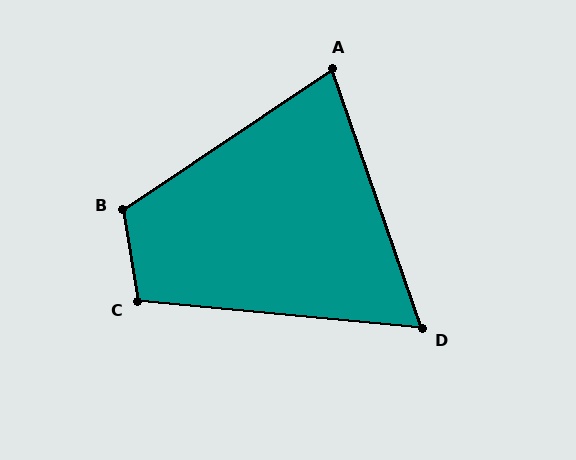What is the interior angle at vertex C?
Approximately 104 degrees (obtuse).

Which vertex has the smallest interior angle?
D, at approximately 65 degrees.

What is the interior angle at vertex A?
Approximately 76 degrees (acute).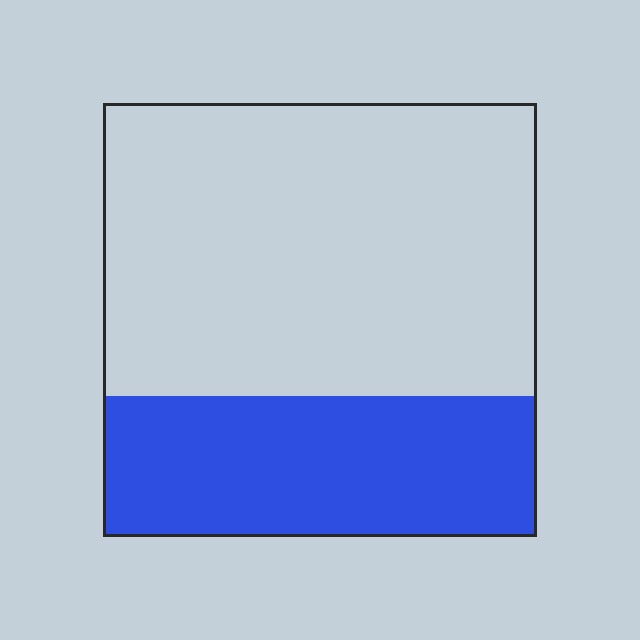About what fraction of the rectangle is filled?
About one third (1/3).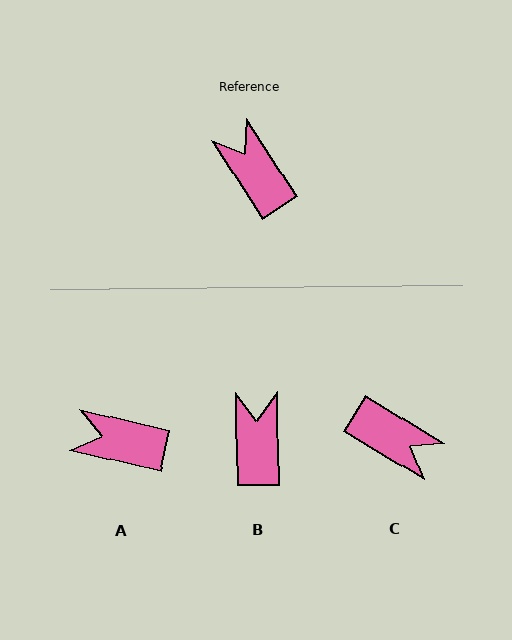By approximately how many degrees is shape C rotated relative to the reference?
Approximately 154 degrees clockwise.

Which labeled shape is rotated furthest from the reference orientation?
C, about 154 degrees away.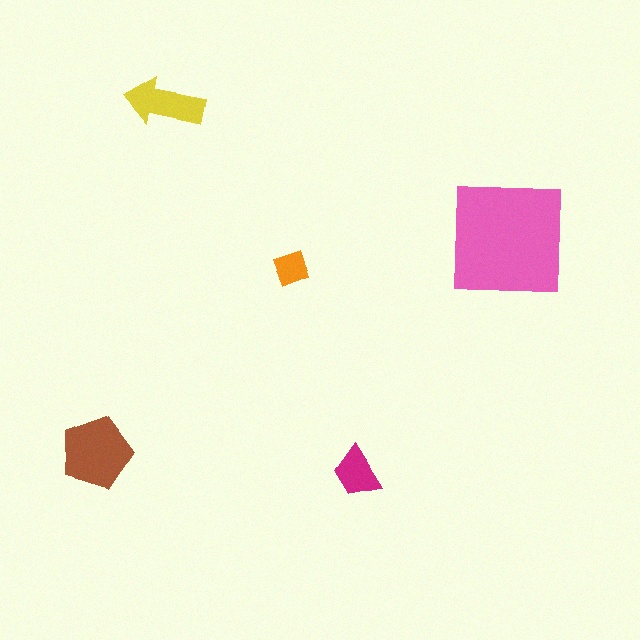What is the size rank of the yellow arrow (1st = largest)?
3rd.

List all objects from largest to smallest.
The pink square, the brown pentagon, the yellow arrow, the magenta trapezoid, the orange diamond.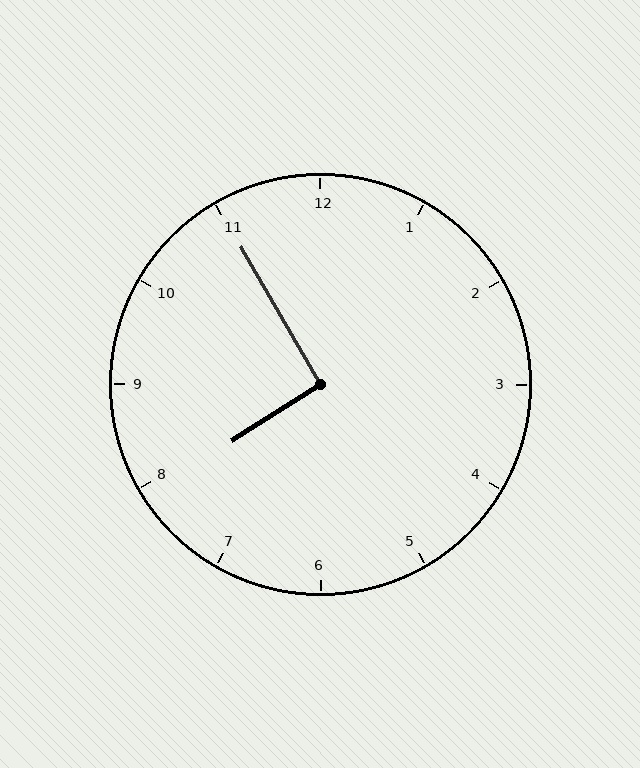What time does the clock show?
7:55.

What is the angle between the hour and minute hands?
Approximately 92 degrees.